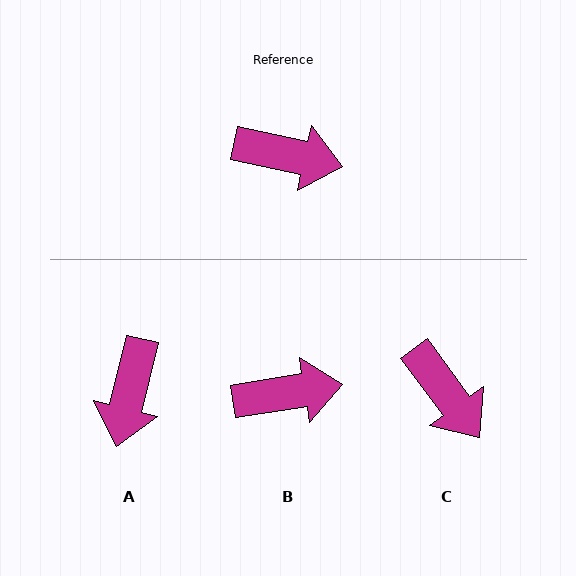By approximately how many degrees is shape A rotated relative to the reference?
Approximately 92 degrees clockwise.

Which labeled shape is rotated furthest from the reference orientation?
A, about 92 degrees away.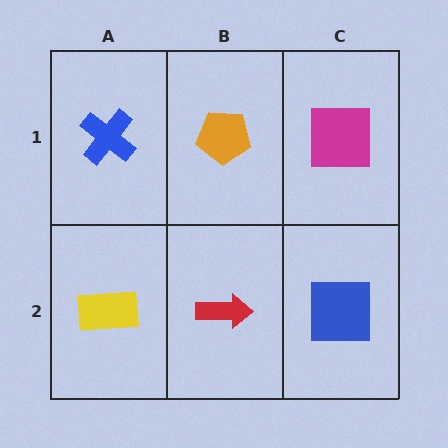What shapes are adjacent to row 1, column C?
A blue square (row 2, column C), an orange pentagon (row 1, column B).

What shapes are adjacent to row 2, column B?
An orange pentagon (row 1, column B), a yellow rectangle (row 2, column A), a blue square (row 2, column C).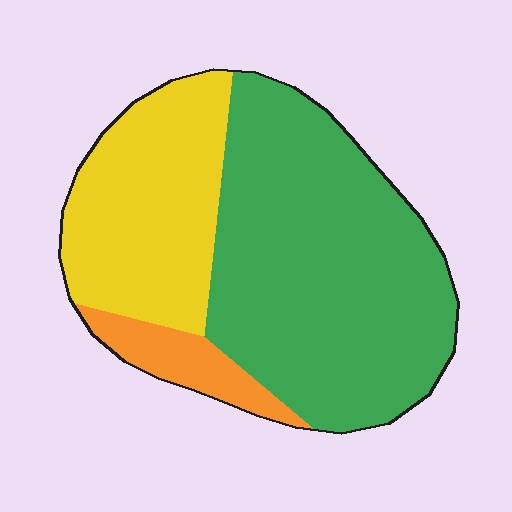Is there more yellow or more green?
Green.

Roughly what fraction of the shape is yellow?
Yellow takes up about one third (1/3) of the shape.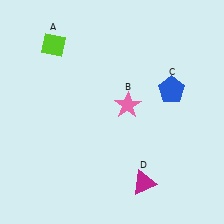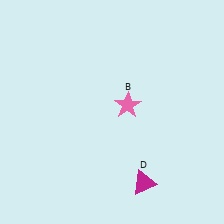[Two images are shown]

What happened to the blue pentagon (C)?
The blue pentagon (C) was removed in Image 2. It was in the top-right area of Image 1.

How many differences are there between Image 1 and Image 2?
There are 2 differences between the two images.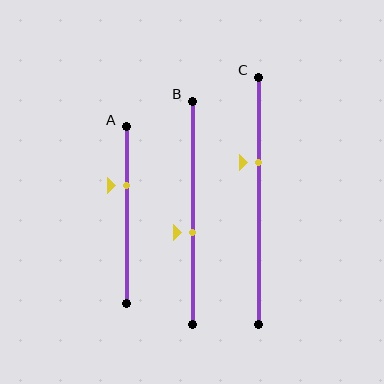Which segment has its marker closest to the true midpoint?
Segment B has its marker closest to the true midpoint.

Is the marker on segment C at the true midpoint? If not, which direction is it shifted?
No, the marker on segment C is shifted upward by about 15% of the segment length.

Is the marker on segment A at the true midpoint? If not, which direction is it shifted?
No, the marker on segment A is shifted upward by about 17% of the segment length.